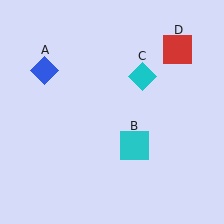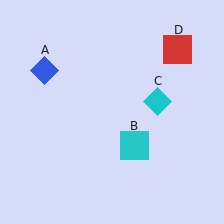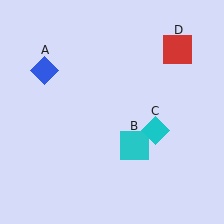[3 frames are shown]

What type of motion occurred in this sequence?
The cyan diamond (object C) rotated clockwise around the center of the scene.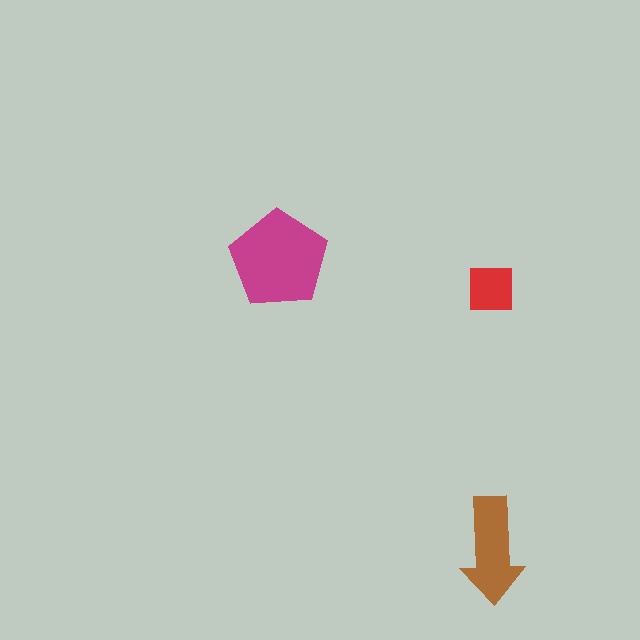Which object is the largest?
The magenta pentagon.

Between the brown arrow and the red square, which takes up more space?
The brown arrow.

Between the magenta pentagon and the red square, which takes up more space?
The magenta pentagon.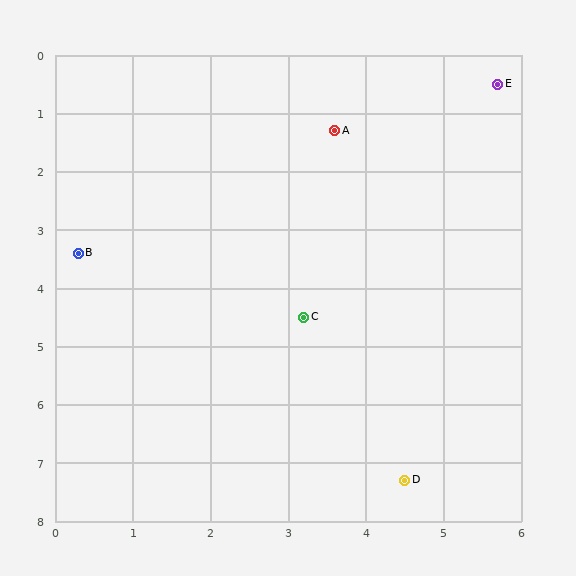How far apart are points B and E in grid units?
Points B and E are about 6.1 grid units apart.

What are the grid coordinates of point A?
Point A is at approximately (3.6, 1.3).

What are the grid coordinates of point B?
Point B is at approximately (0.3, 3.4).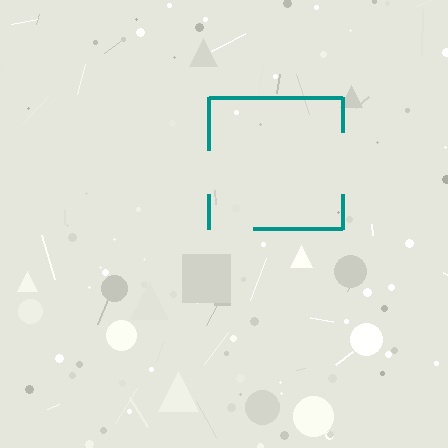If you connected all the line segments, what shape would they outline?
They would outline a square.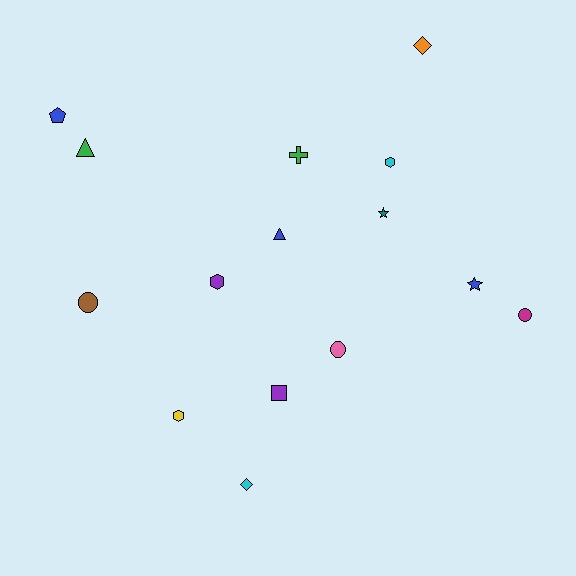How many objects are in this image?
There are 15 objects.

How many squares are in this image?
There is 1 square.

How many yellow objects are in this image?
There is 1 yellow object.